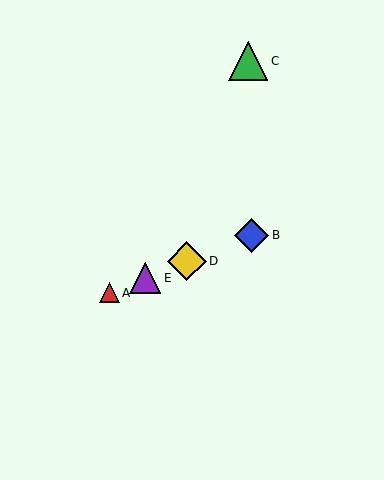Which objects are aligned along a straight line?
Objects A, B, D, E are aligned along a straight line.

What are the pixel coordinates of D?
Object D is at (187, 261).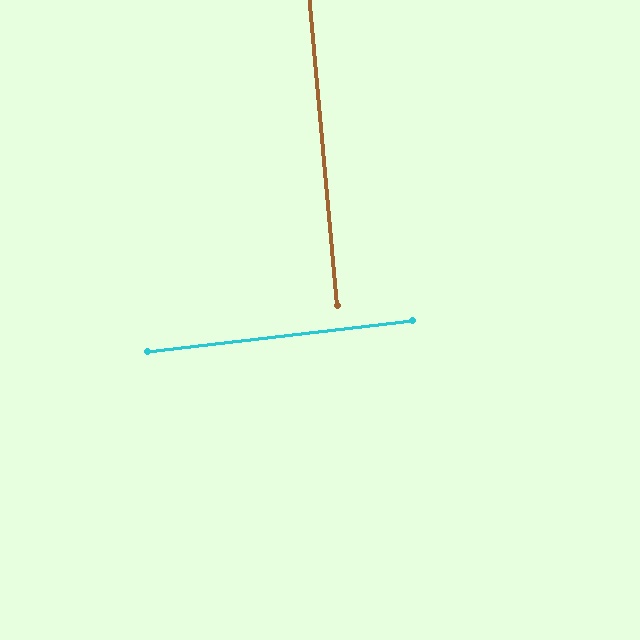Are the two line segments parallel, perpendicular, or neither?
Perpendicular — they meet at approximately 88°.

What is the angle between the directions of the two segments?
Approximately 88 degrees.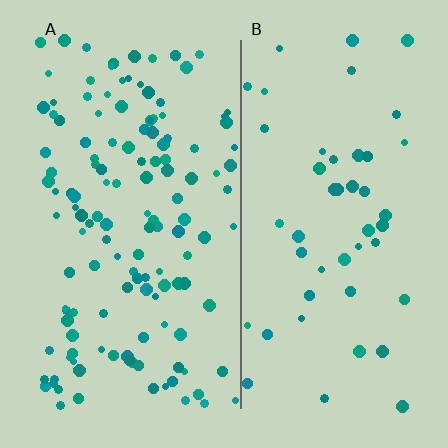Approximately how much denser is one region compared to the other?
Approximately 2.8× — region A over region B.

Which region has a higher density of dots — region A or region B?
A (the left).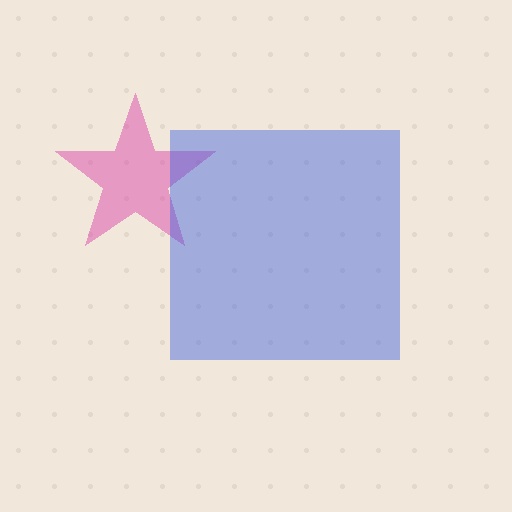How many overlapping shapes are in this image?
There are 2 overlapping shapes in the image.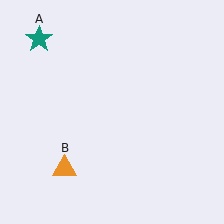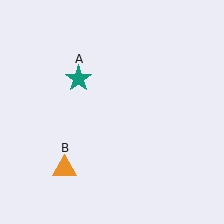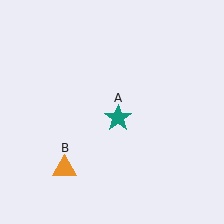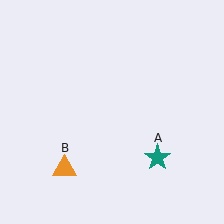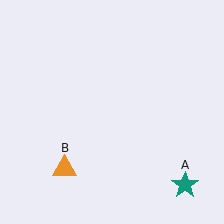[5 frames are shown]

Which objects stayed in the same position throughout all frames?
Orange triangle (object B) remained stationary.